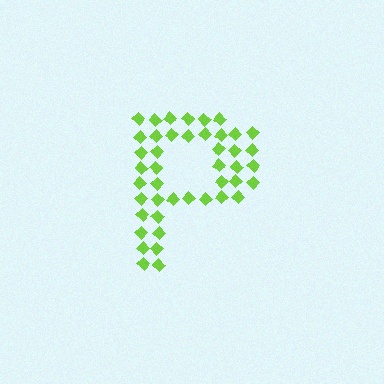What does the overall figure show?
The overall figure shows the letter P.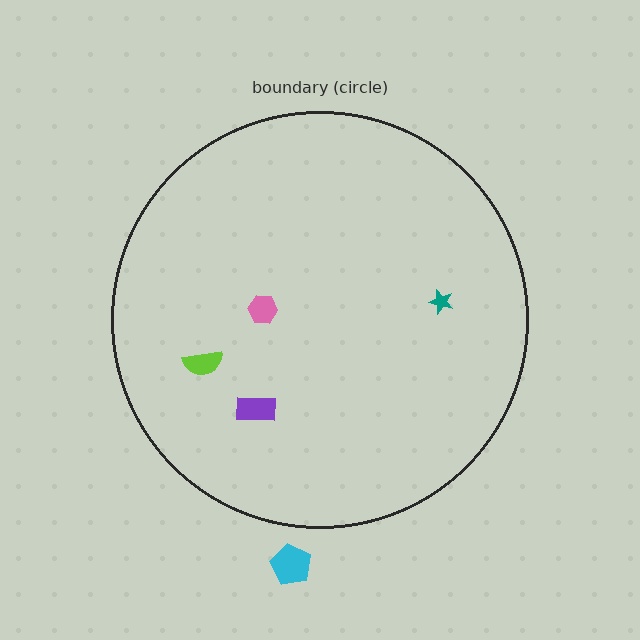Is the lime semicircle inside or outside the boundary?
Inside.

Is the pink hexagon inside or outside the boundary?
Inside.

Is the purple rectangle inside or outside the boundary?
Inside.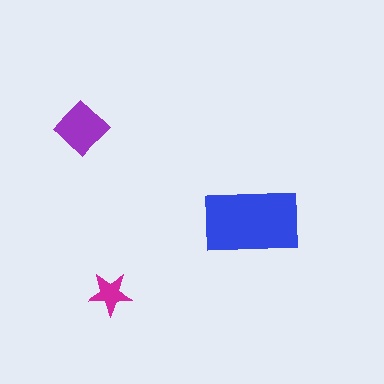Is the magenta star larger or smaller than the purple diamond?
Smaller.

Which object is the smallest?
The magenta star.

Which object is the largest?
The blue rectangle.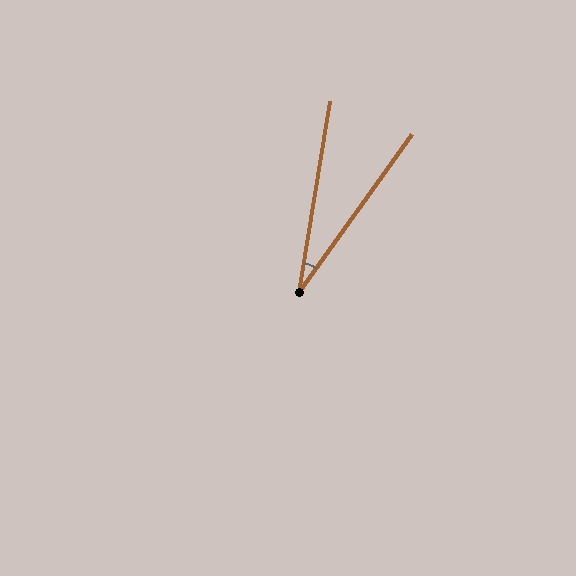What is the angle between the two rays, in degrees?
Approximately 26 degrees.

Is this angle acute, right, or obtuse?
It is acute.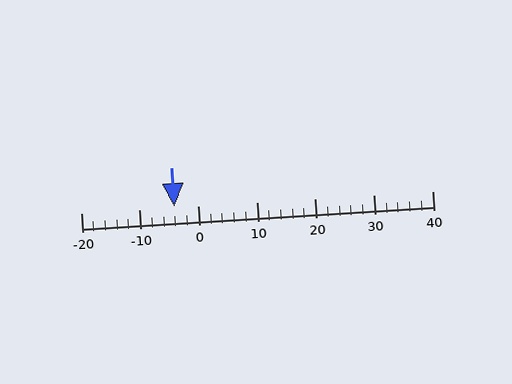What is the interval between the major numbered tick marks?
The major tick marks are spaced 10 units apart.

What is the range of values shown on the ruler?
The ruler shows values from -20 to 40.